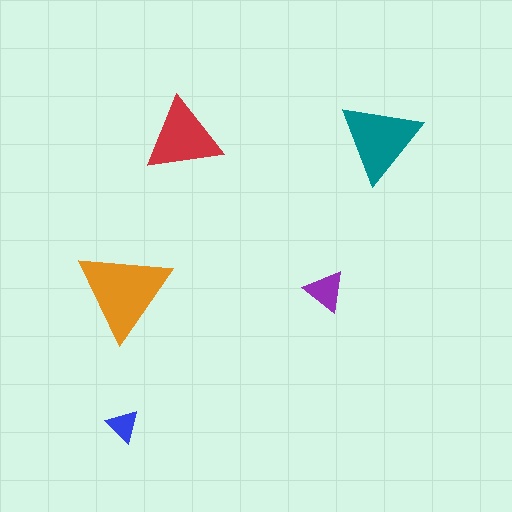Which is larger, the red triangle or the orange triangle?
The orange one.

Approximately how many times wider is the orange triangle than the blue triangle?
About 3 times wider.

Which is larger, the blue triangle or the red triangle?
The red one.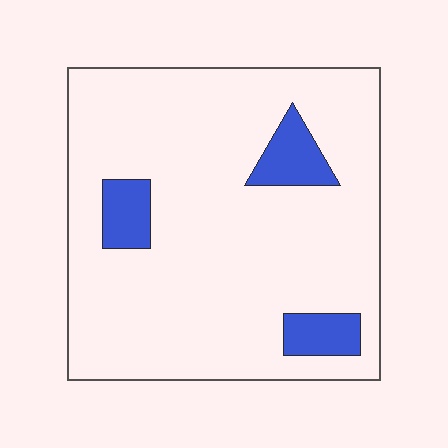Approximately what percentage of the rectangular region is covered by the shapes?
Approximately 10%.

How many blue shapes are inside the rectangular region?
3.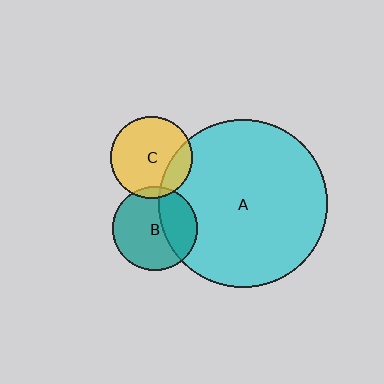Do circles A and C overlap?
Yes.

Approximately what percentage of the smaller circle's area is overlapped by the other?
Approximately 20%.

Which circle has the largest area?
Circle A (cyan).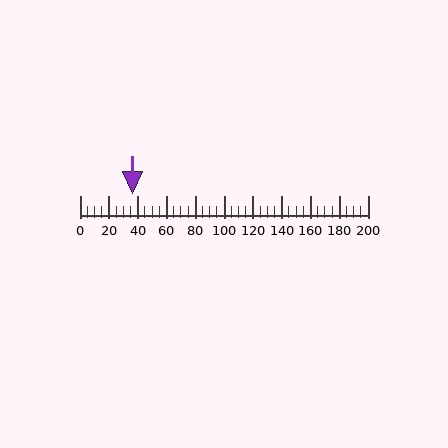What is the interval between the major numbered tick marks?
The major tick marks are spaced 20 units apart.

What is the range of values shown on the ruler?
The ruler shows values from 0 to 200.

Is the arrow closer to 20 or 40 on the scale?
The arrow is closer to 40.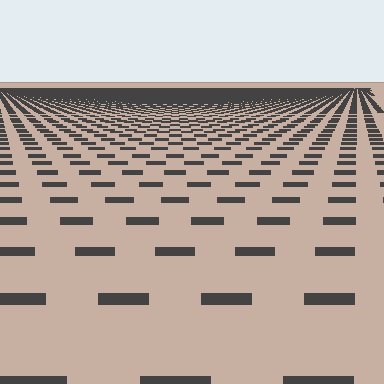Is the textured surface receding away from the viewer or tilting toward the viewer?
The surface is receding away from the viewer. Texture elements get smaller and denser toward the top.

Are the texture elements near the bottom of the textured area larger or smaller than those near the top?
Larger. Near the bottom, elements are closer to the viewer and appear at a bigger on-screen size.